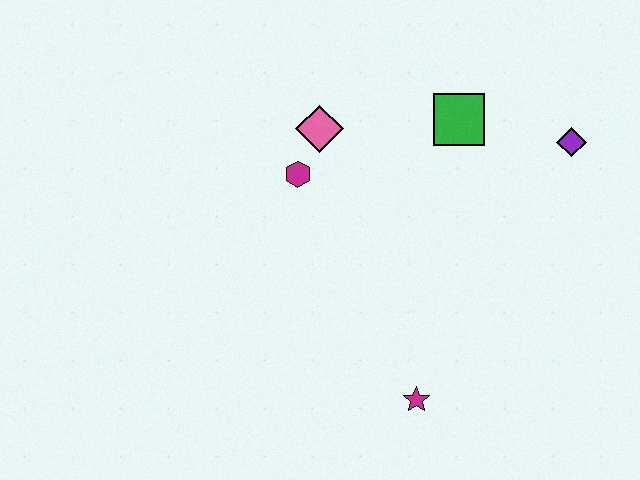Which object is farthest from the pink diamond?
The magenta star is farthest from the pink diamond.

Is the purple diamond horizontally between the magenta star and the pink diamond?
No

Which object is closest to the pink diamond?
The magenta hexagon is closest to the pink diamond.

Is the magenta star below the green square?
Yes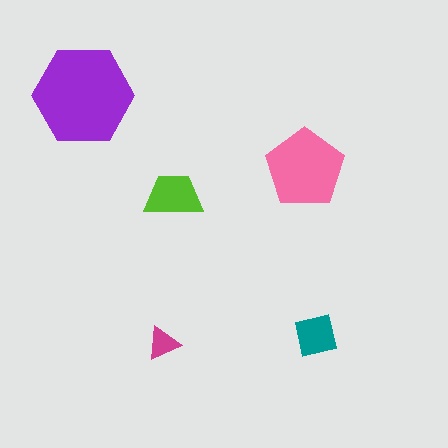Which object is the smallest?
The magenta triangle.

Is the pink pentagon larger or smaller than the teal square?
Larger.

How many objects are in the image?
There are 5 objects in the image.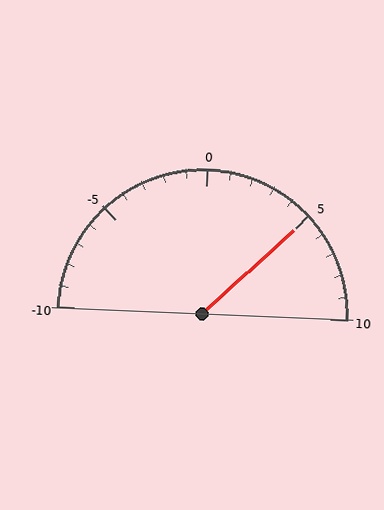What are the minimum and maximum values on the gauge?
The gauge ranges from -10 to 10.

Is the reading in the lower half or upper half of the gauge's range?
The reading is in the upper half of the range (-10 to 10).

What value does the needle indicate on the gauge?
The needle indicates approximately 5.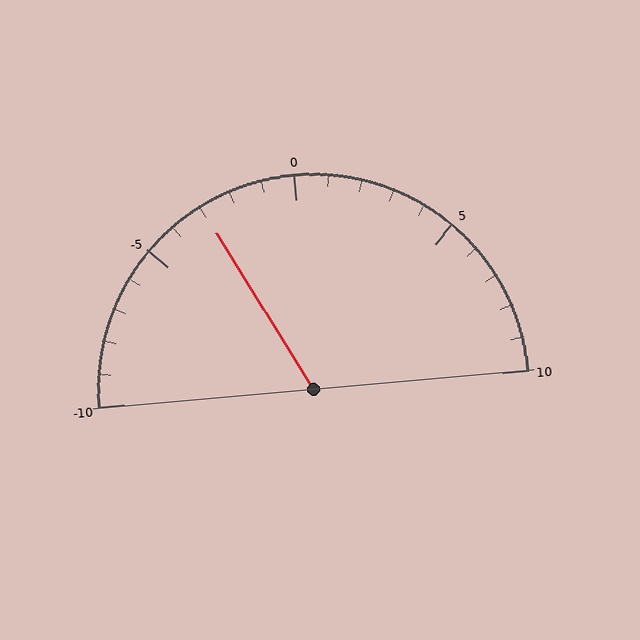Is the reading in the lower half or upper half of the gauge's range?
The reading is in the lower half of the range (-10 to 10).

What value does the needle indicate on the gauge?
The needle indicates approximately -3.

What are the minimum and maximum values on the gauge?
The gauge ranges from -10 to 10.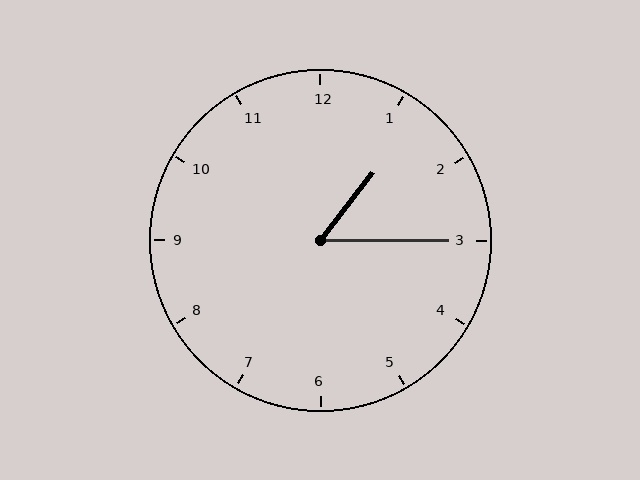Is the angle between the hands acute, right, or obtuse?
It is acute.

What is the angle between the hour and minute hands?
Approximately 52 degrees.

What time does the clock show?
1:15.